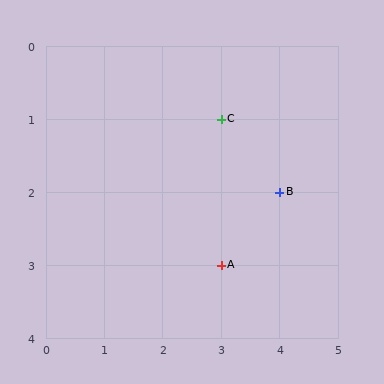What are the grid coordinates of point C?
Point C is at grid coordinates (3, 1).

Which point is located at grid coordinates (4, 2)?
Point B is at (4, 2).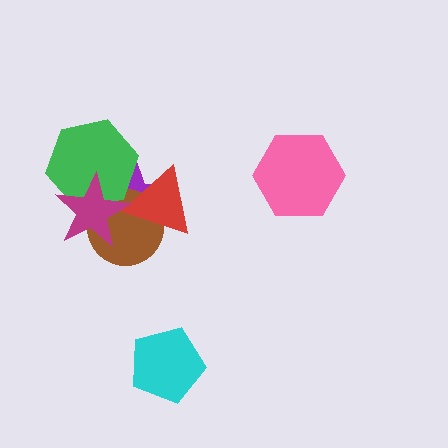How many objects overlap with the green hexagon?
4 objects overlap with the green hexagon.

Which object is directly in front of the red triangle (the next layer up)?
The green hexagon is directly in front of the red triangle.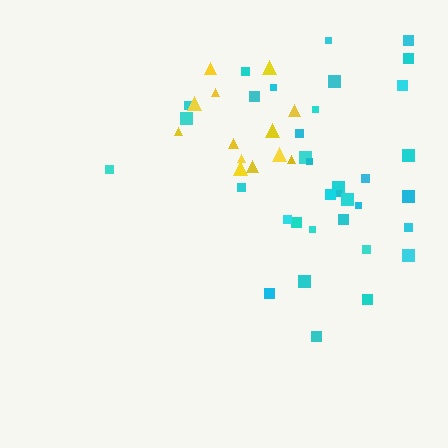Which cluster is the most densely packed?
Yellow.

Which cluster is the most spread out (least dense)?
Cyan.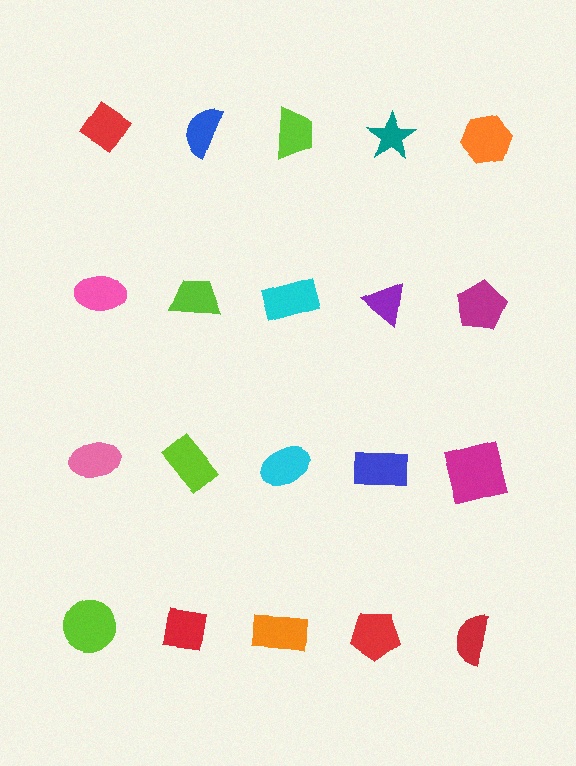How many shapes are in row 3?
5 shapes.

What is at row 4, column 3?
An orange rectangle.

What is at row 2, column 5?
A magenta pentagon.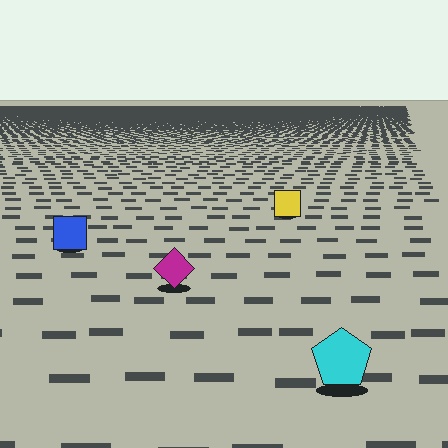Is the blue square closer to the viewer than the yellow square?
Yes. The blue square is closer — you can tell from the texture gradient: the ground texture is coarser near it.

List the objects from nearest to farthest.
From nearest to farthest: the cyan pentagon, the magenta diamond, the blue square, the yellow square.